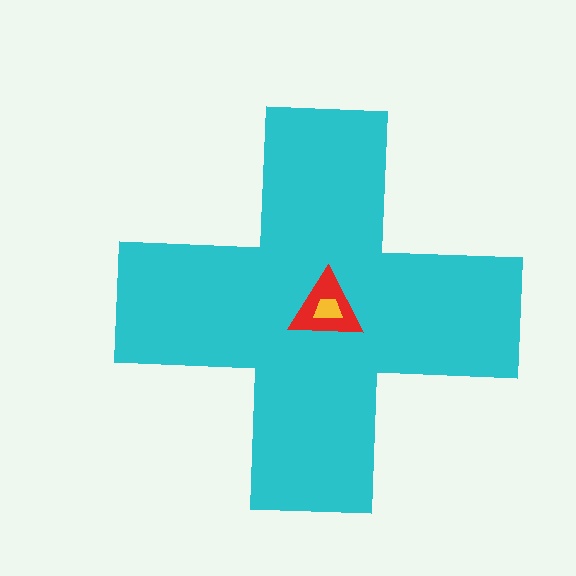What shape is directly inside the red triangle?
The yellow trapezoid.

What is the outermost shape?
The cyan cross.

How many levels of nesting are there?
3.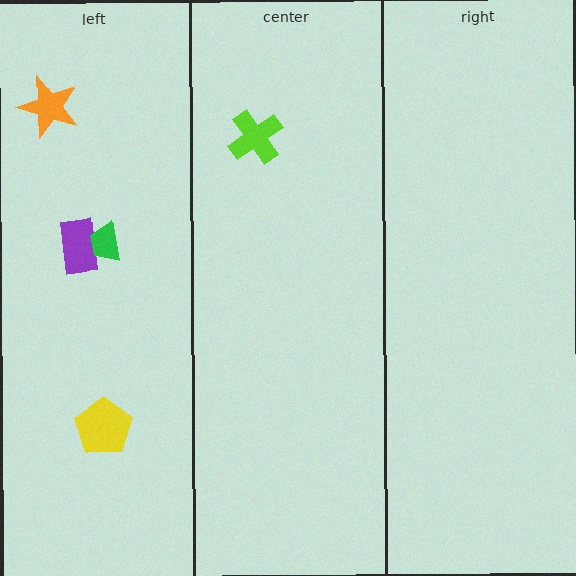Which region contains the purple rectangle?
The left region.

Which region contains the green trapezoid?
The left region.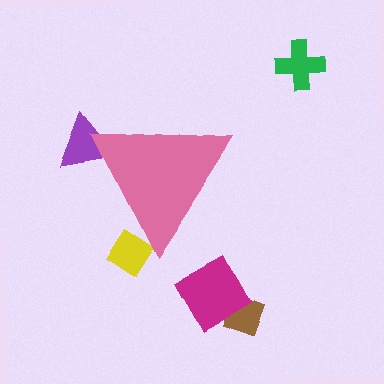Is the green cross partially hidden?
No, the green cross is fully visible.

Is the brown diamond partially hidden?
No, the brown diamond is fully visible.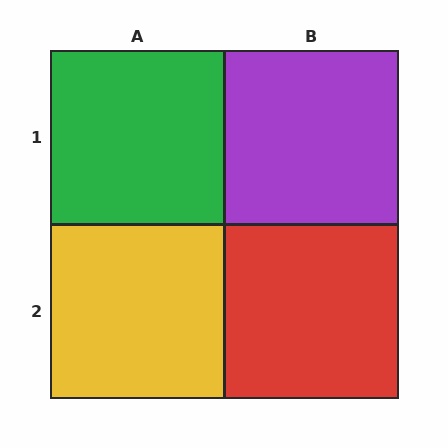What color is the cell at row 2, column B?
Red.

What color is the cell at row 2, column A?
Yellow.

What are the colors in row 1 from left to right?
Green, purple.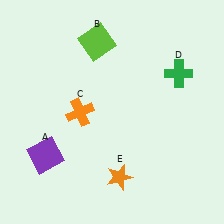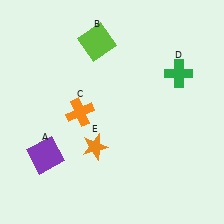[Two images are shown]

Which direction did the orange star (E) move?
The orange star (E) moved up.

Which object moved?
The orange star (E) moved up.